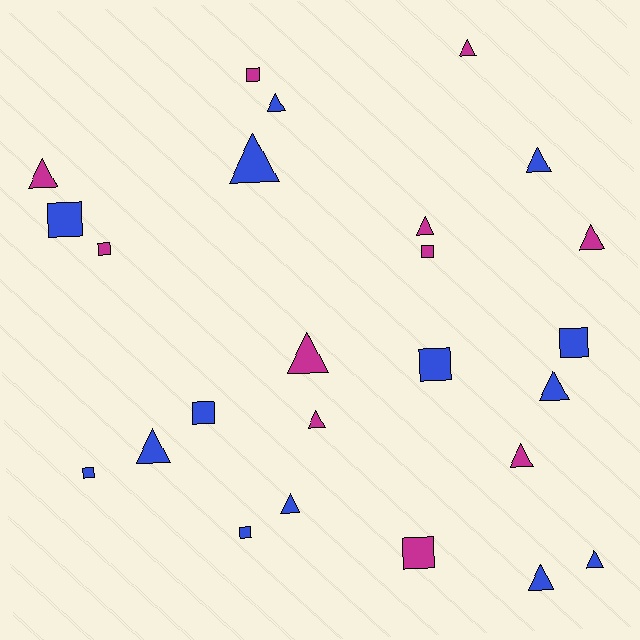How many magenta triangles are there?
There are 7 magenta triangles.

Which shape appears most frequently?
Triangle, with 15 objects.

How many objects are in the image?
There are 25 objects.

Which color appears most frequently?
Blue, with 14 objects.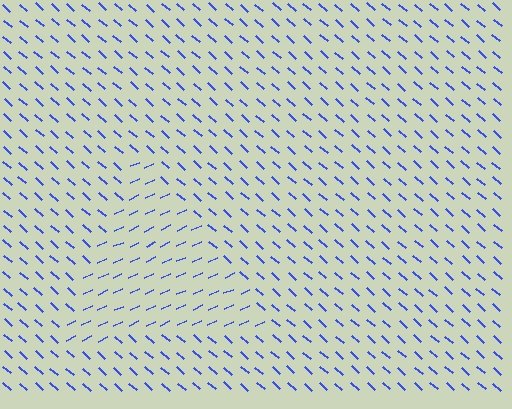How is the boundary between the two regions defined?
The boundary is defined purely by a change in line orientation (approximately 66 degrees difference). All lines are the same color and thickness.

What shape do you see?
I see a triangle.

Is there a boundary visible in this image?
Yes, there is a texture boundary formed by a change in line orientation.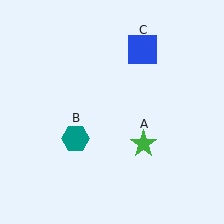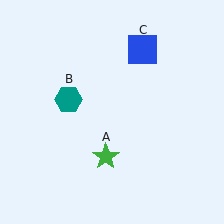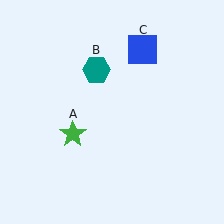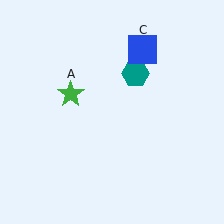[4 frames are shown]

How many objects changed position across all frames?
2 objects changed position: green star (object A), teal hexagon (object B).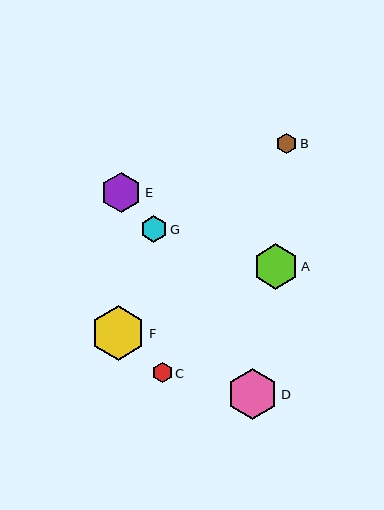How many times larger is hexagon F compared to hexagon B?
Hexagon F is approximately 2.7 times the size of hexagon B.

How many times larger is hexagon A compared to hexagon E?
Hexagon A is approximately 1.1 times the size of hexagon E.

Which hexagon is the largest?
Hexagon F is the largest with a size of approximately 54 pixels.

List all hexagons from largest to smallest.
From largest to smallest: F, D, A, E, G, B, C.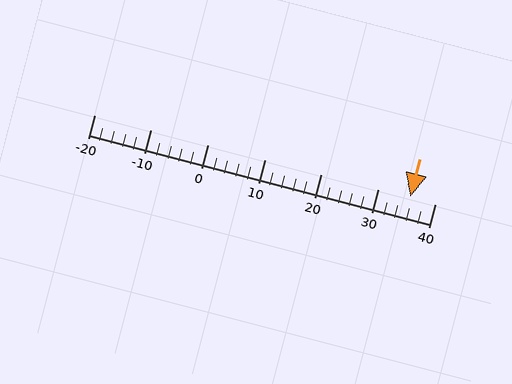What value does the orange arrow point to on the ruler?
The orange arrow points to approximately 36.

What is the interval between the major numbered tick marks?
The major tick marks are spaced 10 units apart.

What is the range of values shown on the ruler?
The ruler shows values from -20 to 40.